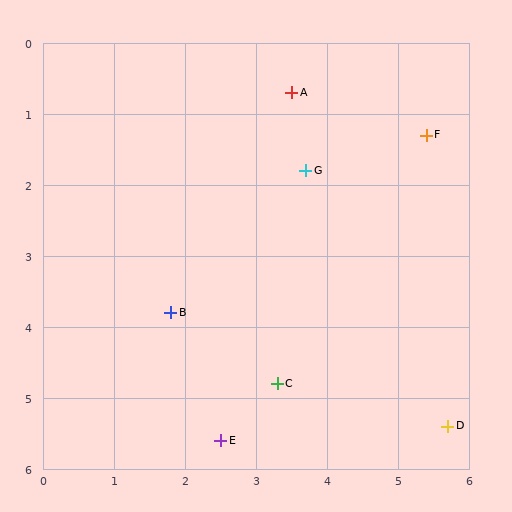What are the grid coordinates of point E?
Point E is at approximately (2.5, 5.6).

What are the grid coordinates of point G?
Point G is at approximately (3.7, 1.8).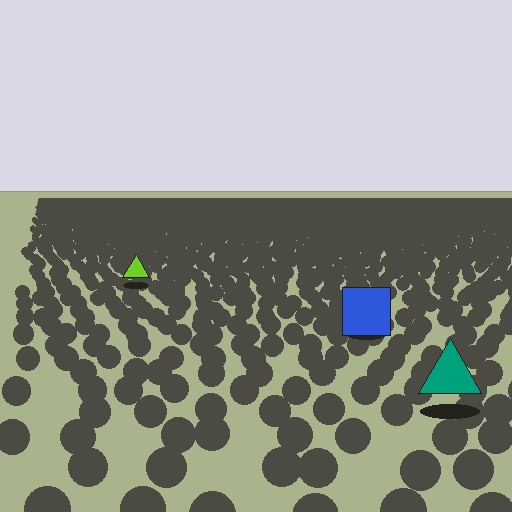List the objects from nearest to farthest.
From nearest to farthest: the teal triangle, the blue square, the lime triangle.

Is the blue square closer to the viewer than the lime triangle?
Yes. The blue square is closer — you can tell from the texture gradient: the ground texture is coarser near it.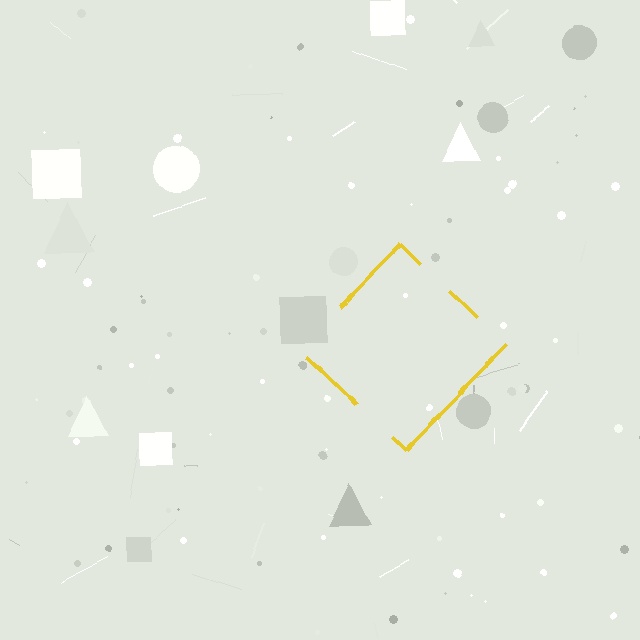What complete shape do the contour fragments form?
The contour fragments form a diamond.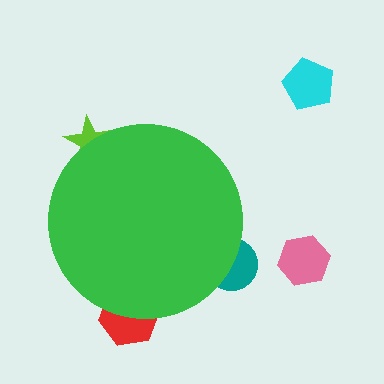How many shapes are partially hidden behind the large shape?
3 shapes are partially hidden.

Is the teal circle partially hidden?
Yes, the teal circle is partially hidden behind the green circle.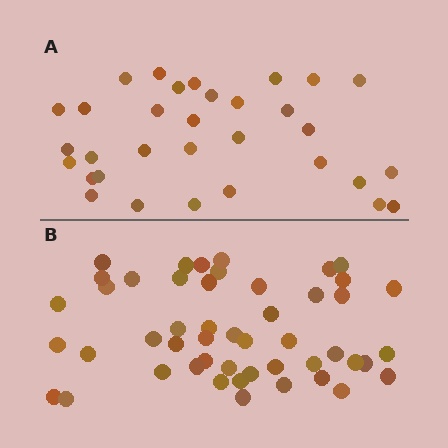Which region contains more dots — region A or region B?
Region B (the bottom region) has more dots.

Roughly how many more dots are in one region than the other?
Region B has approximately 15 more dots than region A.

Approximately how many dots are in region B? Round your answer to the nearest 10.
About 50 dots. (The exact count is 49, which rounds to 50.)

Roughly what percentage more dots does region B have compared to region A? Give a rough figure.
About 55% more.